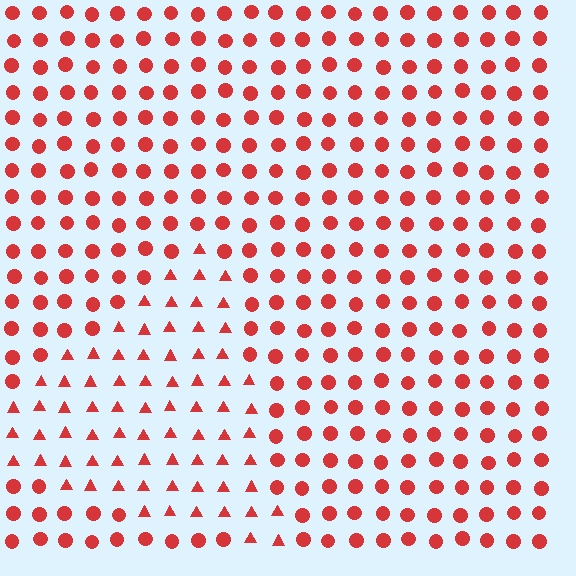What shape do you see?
I see a triangle.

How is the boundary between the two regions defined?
The boundary is defined by a change in element shape: triangles inside vs. circles outside. All elements share the same color and spacing.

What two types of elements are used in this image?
The image uses triangles inside the triangle region and circles outside it.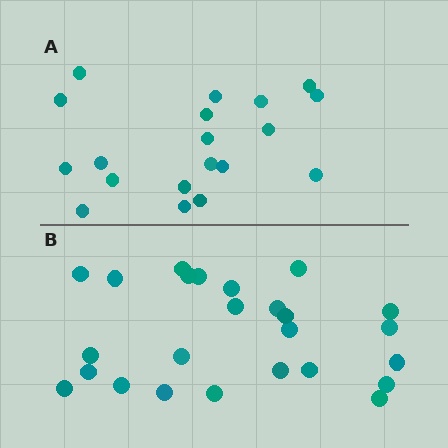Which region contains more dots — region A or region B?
Region B (the bottom region) has more dots.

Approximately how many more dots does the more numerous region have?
Region B has about 6 more dots than region A.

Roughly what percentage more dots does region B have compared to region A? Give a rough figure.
About 30% more.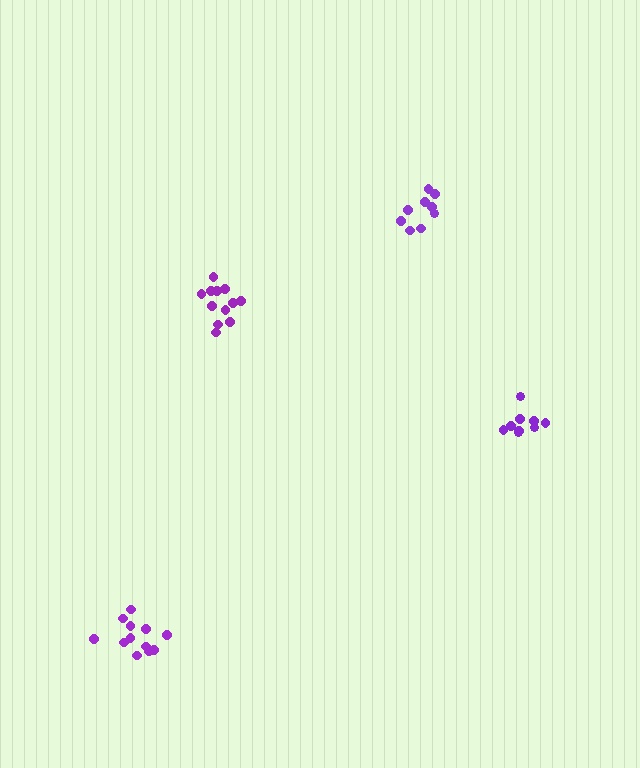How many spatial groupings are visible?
There are 4 spatial groupings.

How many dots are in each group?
Group 1: 9 dots, Group 2: 12 dots, Group 3: 12 dots, Group 4: 9 dots (42 total).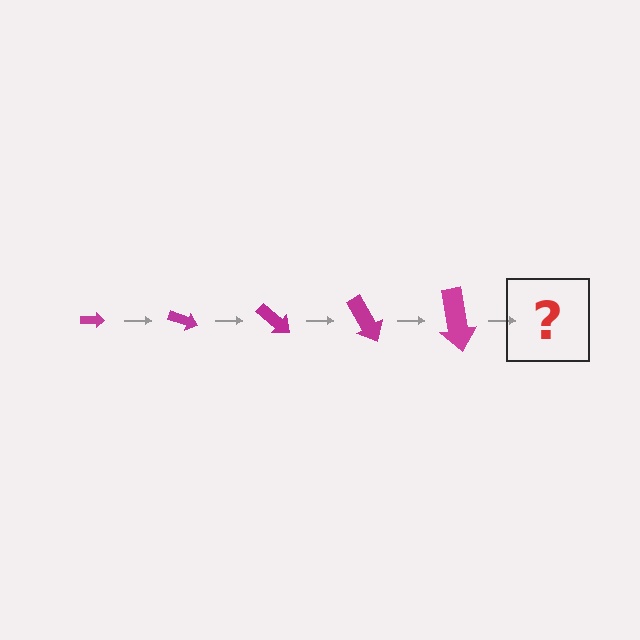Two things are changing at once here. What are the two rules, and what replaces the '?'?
The two rules are that the arrow grows larger each step and it rotates 20 degrees each step. The '?' should be an arrow, larger than the previous one and rotated 100 degrees from the start.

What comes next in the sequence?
The next element should be an arrow, larger than the previous one and rotated 100 degrees from the start.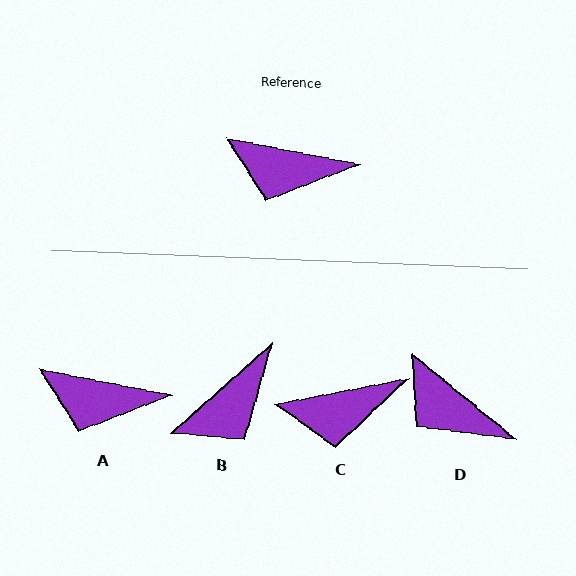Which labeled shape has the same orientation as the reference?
A.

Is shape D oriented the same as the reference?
No, it is off by about 28 degrees.